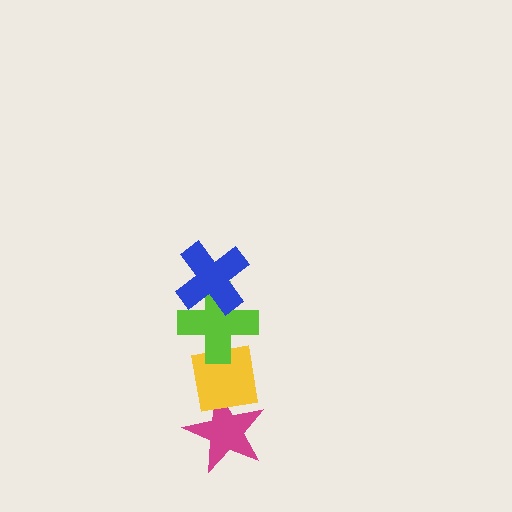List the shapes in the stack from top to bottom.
From top to bottom: the blue cross, the lime cross, the yellow square, the magenta star.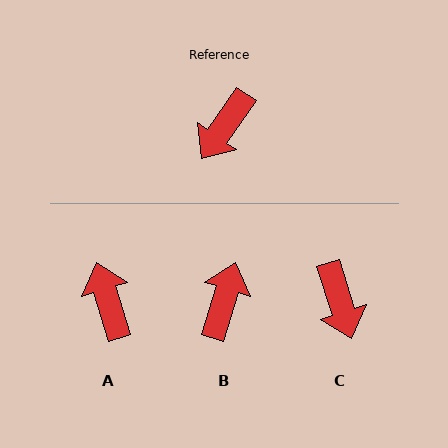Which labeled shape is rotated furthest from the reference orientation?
B, about 162 degrees away.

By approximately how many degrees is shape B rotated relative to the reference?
Approximately 162 degrees clockwise.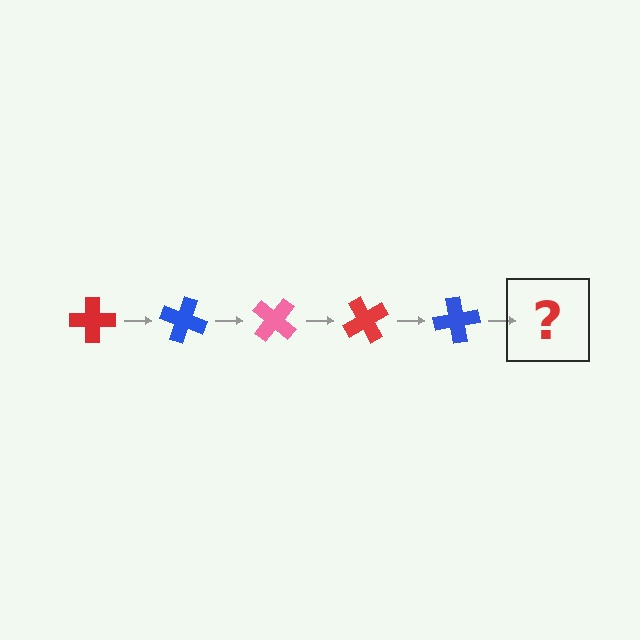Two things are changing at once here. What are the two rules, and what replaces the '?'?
The two rules are that it rotates 20 degrees each step and the color cycles through red, blue, and pink. The '?' should be a pink cross, rotated 100 degrees from the start.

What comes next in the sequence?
The next element should be a pink cross, rotated 100 degrees from the start.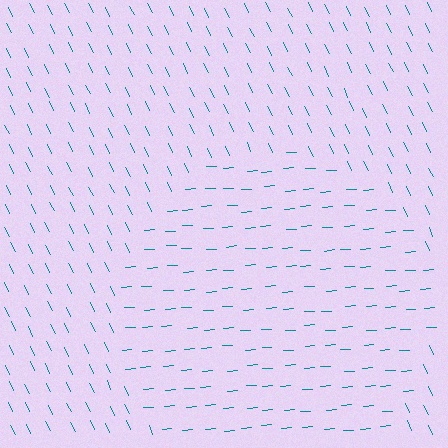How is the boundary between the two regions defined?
The boundary is defined purely by a change in line orientation (approximately 68 degrees difference). All lines are the same color and thickness.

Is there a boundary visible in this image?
Yes, there is a texture boundary formed by a change in line orientation.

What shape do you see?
I see a circle.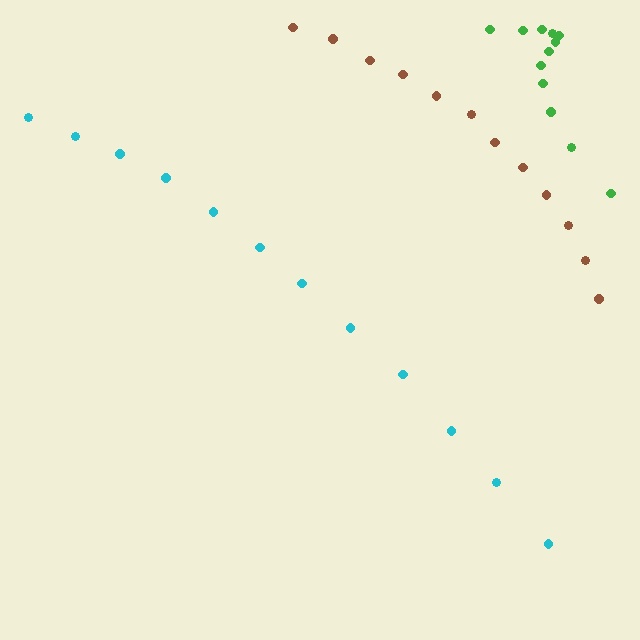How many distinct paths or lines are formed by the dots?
There are 3 distinct paths.